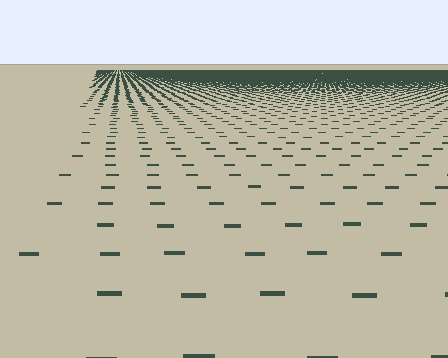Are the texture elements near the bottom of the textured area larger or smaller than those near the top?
Larger. Near the bottom, elements are closer to the viewer and appear at a bigger on-screen size.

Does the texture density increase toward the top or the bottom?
Density increases toward the top.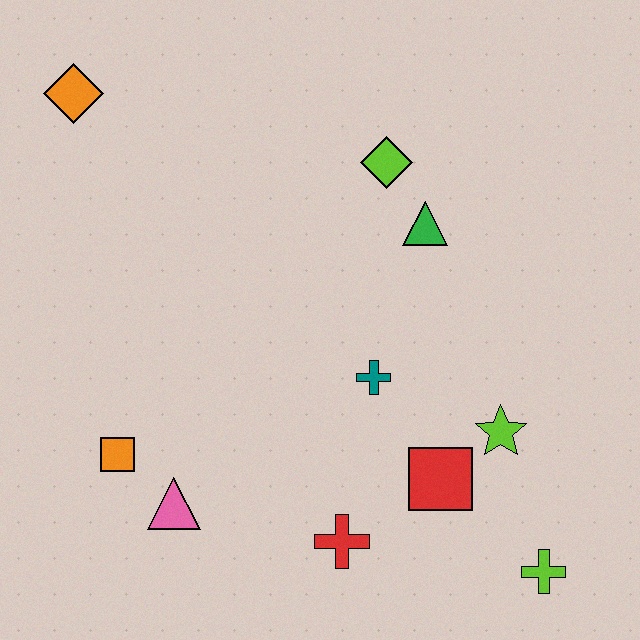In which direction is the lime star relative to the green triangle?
The lime star is below the green triangle.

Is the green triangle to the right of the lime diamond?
Yes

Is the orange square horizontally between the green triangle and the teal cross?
No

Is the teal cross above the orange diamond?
No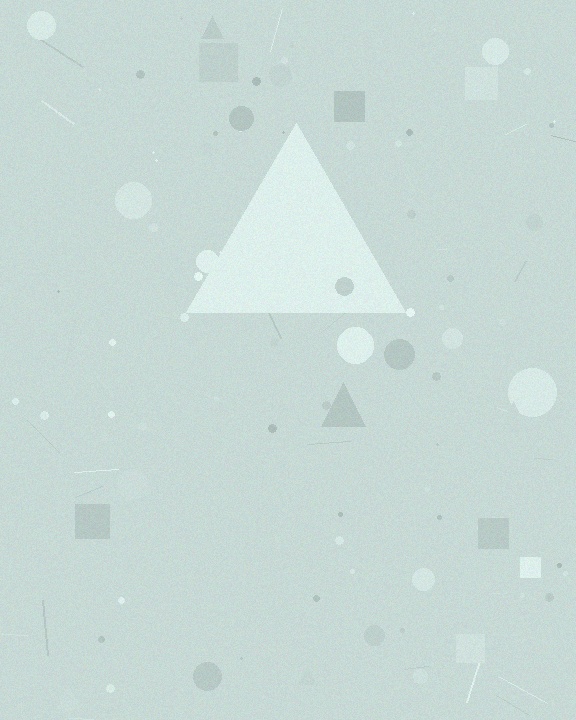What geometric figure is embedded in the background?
A triangle is embedded in the background.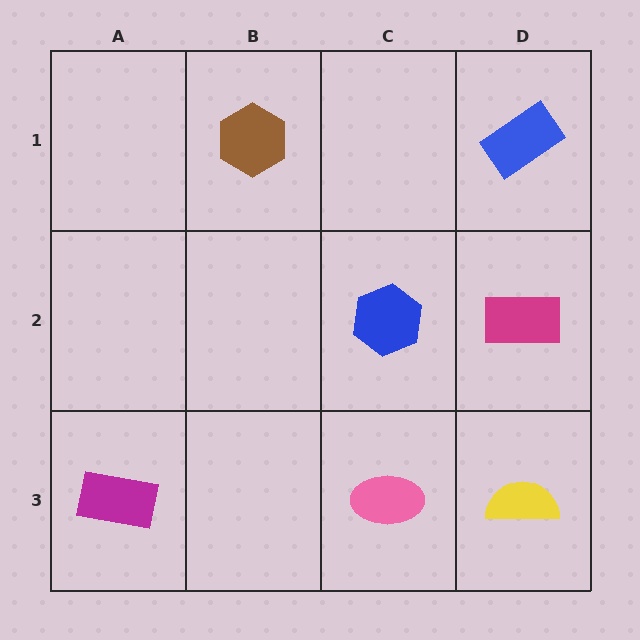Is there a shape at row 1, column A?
No, that cell is empty.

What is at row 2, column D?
A magenta rectangle.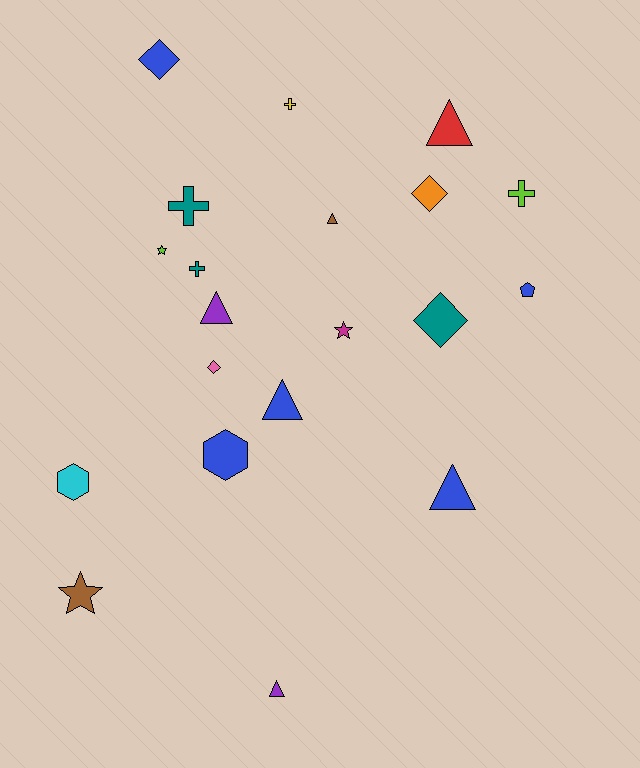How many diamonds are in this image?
There are 4 diamonds.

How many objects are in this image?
There are 20 objects.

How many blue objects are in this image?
There are 5 blue objects.